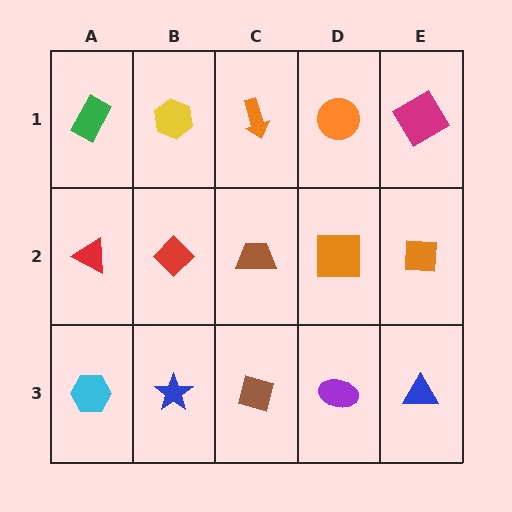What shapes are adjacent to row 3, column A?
A red triangle (row 2, column A), a blue star (row 3, column B).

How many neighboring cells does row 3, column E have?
2.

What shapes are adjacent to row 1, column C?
A brown trapezoid (row 2, column C), a yellow hexagon (row 1, column B), an orange circle (row 1, column D).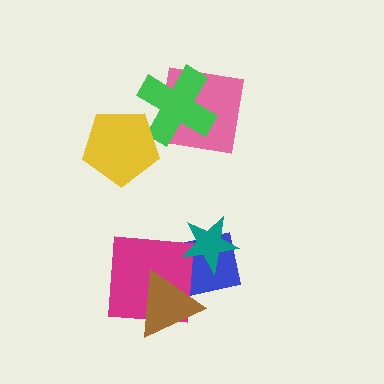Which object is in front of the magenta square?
The brown triangle is in front of the magenta square.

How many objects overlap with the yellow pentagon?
1 object overlaps with the yellow pentagon.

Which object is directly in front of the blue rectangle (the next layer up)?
The magenta square is directly in front of the blue rectangle.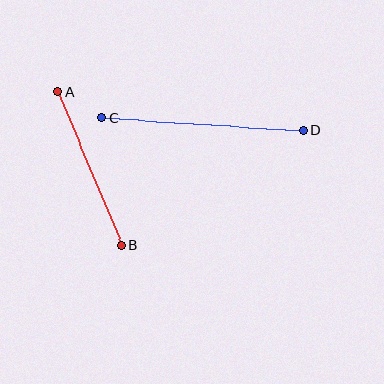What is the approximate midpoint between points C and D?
The midpoint is at approximately (202, 124) pixels.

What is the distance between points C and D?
The distance is approximately 201 pixels.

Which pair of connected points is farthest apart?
Points C and D are farthest apart.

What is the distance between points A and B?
The distance is approximately 167 pixels.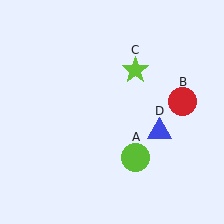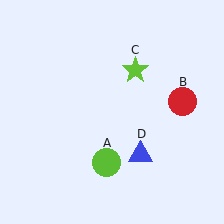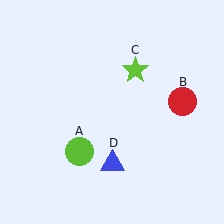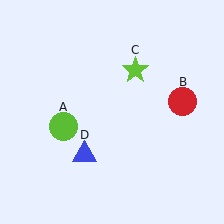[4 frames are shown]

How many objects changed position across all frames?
2 objects changed position: lime circle (object A), blue triangle (object D).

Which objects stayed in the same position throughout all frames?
Red circle (object B) and lime star (object C) remained stationary.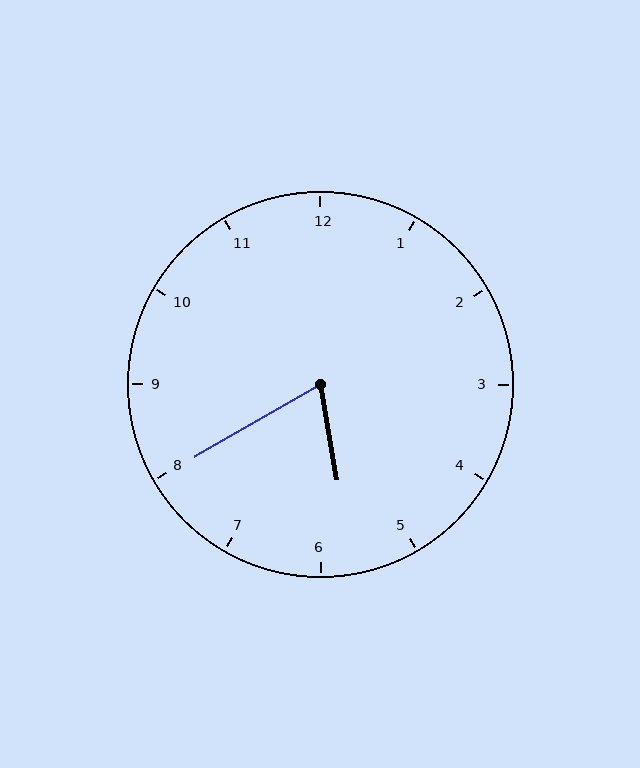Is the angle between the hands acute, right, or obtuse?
It is acute.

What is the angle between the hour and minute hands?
Approximately 70 degrees.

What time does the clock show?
5:40.